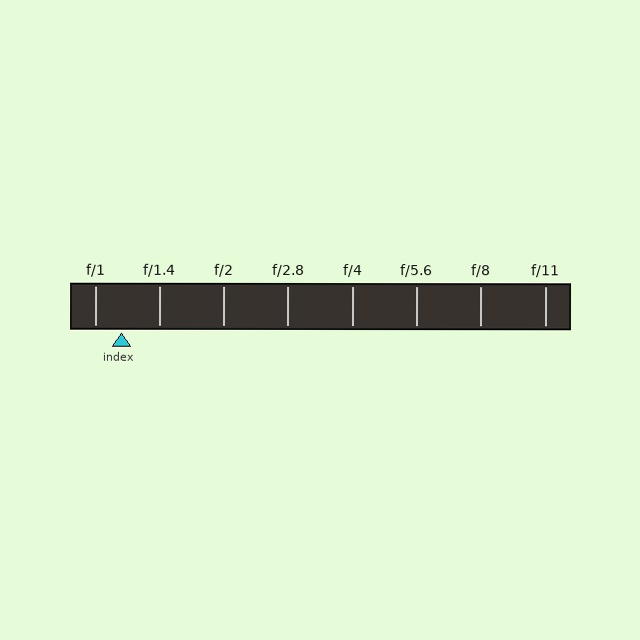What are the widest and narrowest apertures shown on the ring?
The widest aperture shown is f/1 and the narrowest is f/11.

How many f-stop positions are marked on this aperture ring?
There are 8 f-stop positions marked.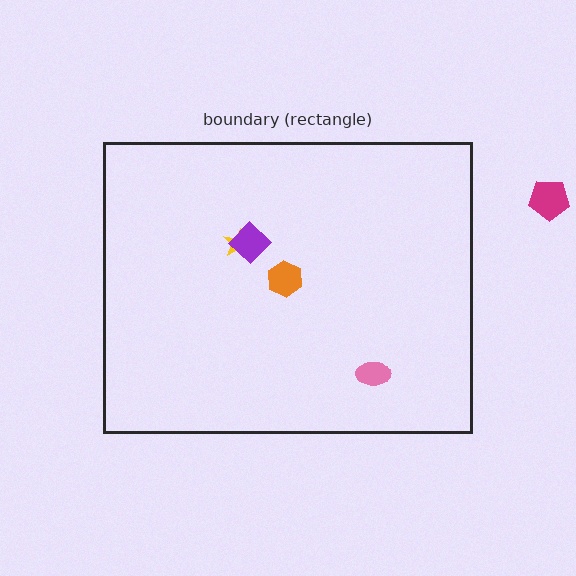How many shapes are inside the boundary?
4 inside, 1 outside.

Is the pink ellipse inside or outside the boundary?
Inside.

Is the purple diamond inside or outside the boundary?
Inside.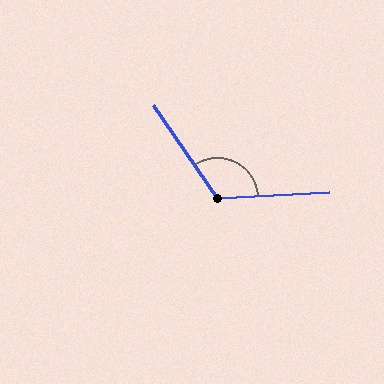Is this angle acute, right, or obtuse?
It is obtuse.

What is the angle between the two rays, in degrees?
Approximately 122 degrees.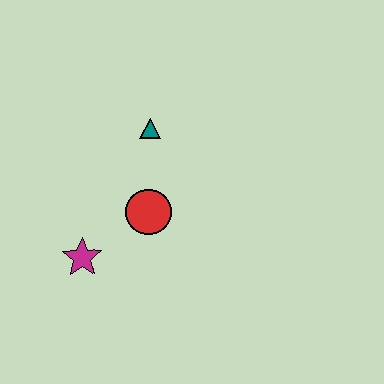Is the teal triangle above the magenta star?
Yes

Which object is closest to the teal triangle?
The red circle is closest to the teal triangle.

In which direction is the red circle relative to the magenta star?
The red circle is to the right of the magenta star.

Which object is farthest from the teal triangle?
The magenta star is farthest from the teal triangle.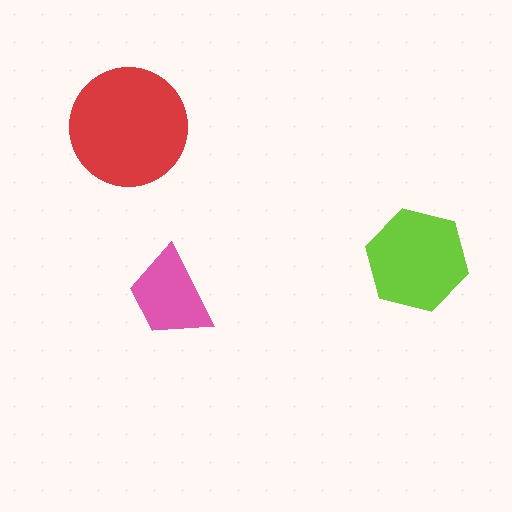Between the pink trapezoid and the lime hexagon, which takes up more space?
The lime hexagon.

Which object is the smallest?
The pink trapezoid.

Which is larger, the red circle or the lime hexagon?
The red circle.